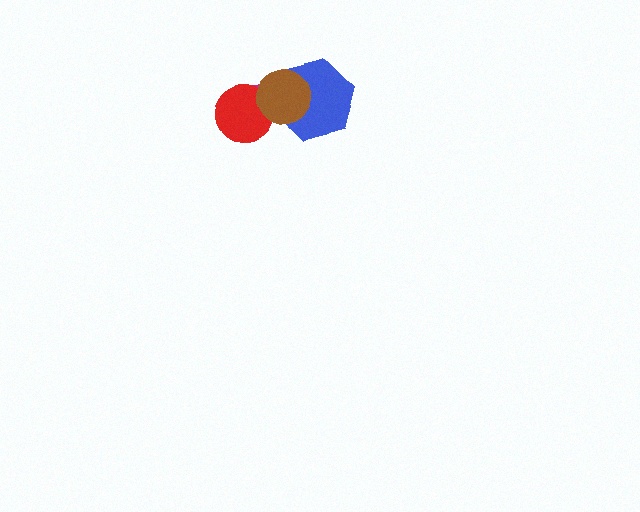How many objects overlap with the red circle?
2 objects overlap with the red circle.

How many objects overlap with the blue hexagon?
2 objects overlap with the blue hexagon.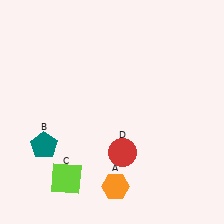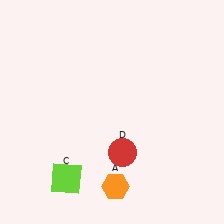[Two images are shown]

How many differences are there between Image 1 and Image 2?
There is 1 difference between the two images.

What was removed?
The teal pentagon (B) was removed in Image 2.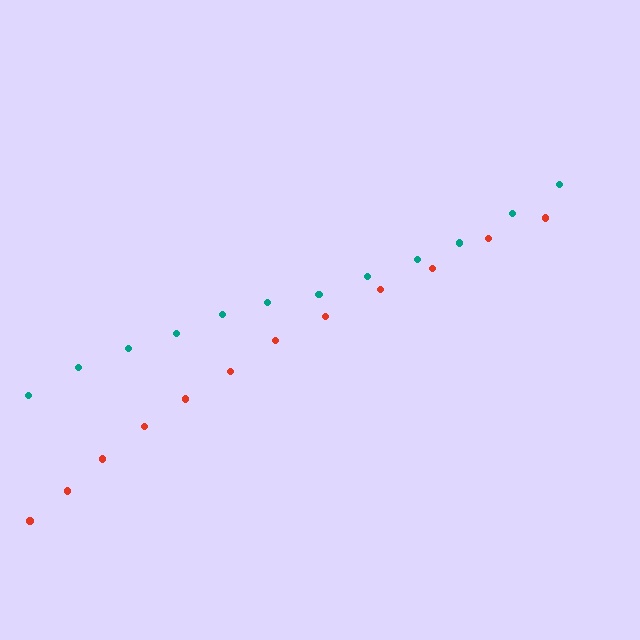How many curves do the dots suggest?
There are 2 distinct paths.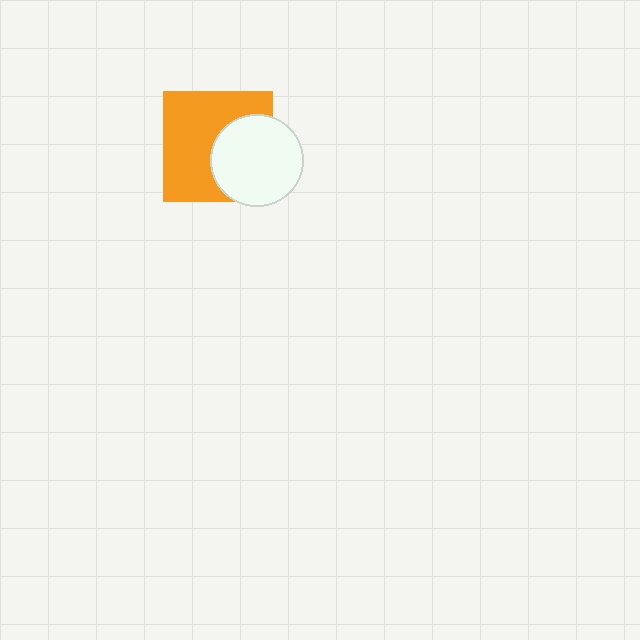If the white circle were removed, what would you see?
You would see the complete orange square.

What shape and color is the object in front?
The object in front is a white circle.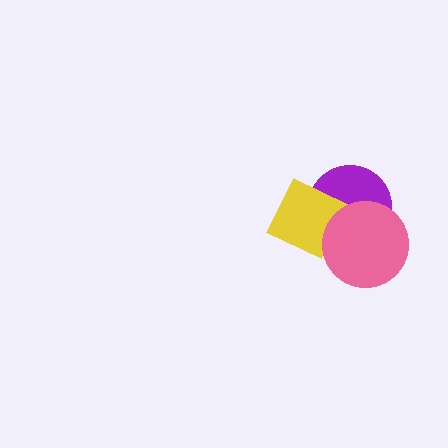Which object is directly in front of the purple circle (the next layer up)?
The yellow diamond is directly in front of the purple circle.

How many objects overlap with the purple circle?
2 objects overlap with the purple circle.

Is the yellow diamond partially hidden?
Yes, it is partially covered by another shape.